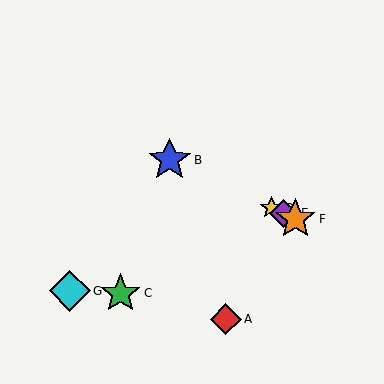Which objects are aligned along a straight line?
Objects B, D, E, F are aligned along a straight line.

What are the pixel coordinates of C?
Object C is at (120, 293).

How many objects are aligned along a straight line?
4 objects (B, D, E, F) are aligned along a straight line.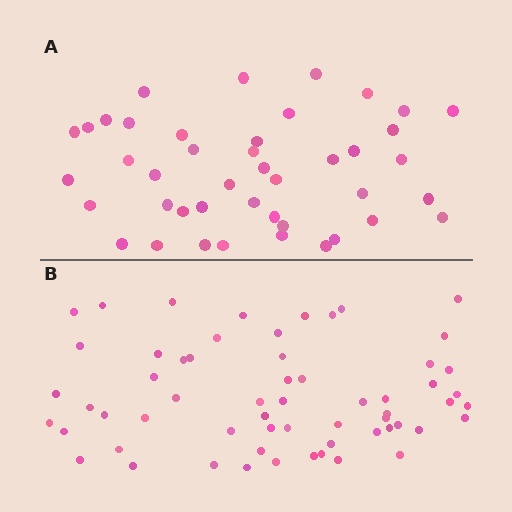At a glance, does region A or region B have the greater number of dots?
Region B (the bottom region) has more dots.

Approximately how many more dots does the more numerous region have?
Region B has approximately 15 more dots than region A.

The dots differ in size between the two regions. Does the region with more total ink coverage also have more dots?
No. Region A has more total ink coverage because its dots are larger, but region B actually contains more individual dots. Total area can be misleading — the number of items is what matters here.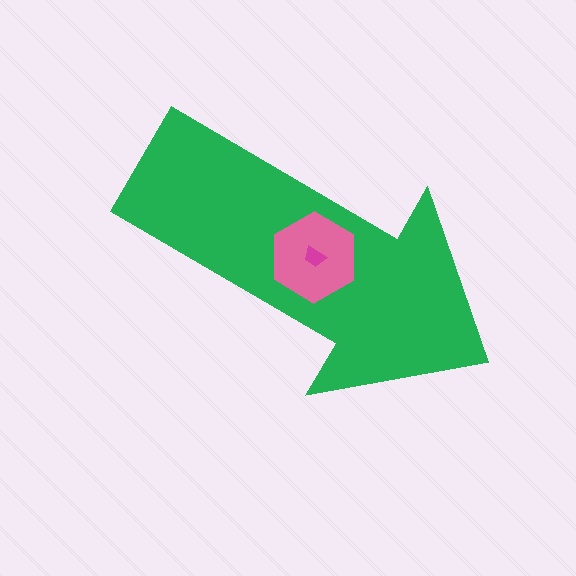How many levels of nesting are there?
3.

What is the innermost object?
The magenta trapezoid.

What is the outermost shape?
The green arrow.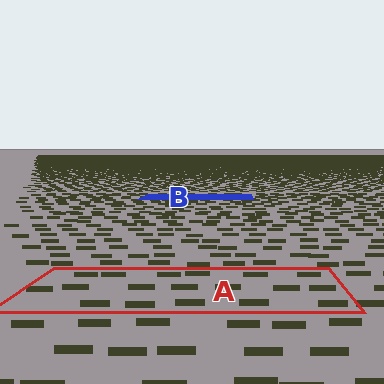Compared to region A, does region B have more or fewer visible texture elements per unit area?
Region B has more texture elements per unit area — they are packed more densely because it is farther away.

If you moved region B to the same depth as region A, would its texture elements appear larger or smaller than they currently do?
They would appear larger. At a closer depth, the same texture elements are projected at a bigger on-screen size.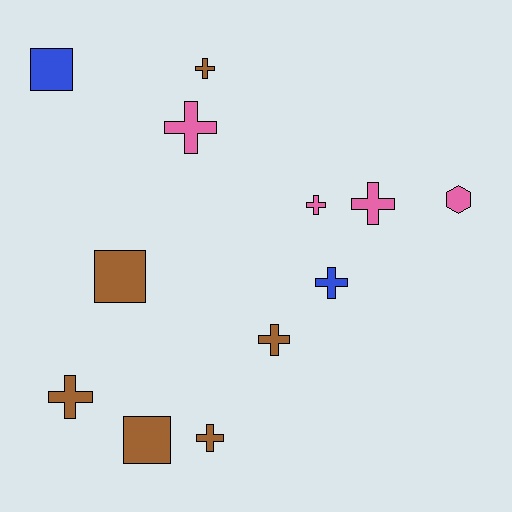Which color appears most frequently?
Brown, with 6 objects.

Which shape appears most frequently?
Cross, with 8 objects.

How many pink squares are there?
There are no pink squares.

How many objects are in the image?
There are 12 objects.